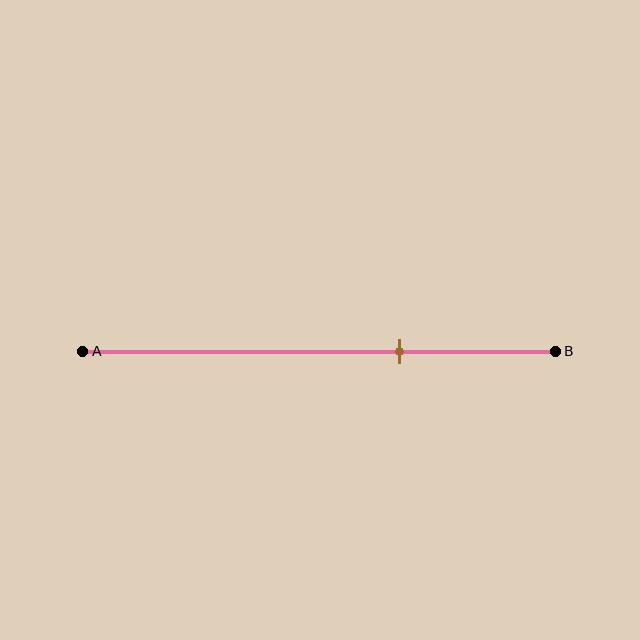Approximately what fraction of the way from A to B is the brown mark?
The brown mark is approximately 65% of the way from A to B.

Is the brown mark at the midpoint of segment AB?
No, the mark is at about 65% from A, not at the 50% midpoint.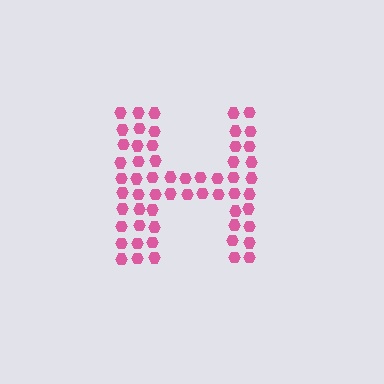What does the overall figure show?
The overall figure shows the letter H.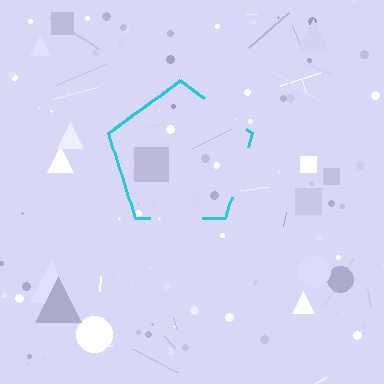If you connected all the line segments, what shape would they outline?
They would outline a pentagon.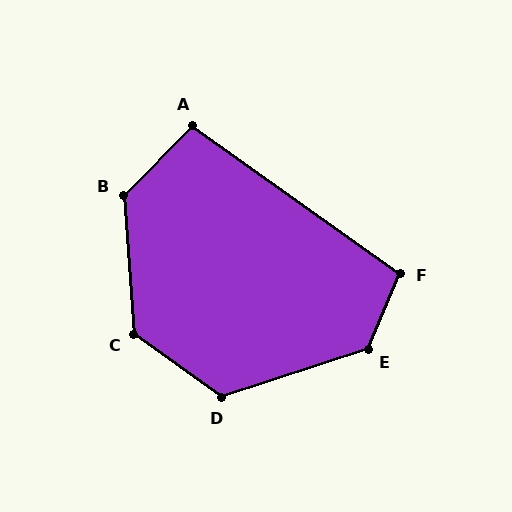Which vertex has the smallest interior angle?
A, at approximately 99 degrees.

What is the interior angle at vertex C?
Approximately 130 degrees (obtuse).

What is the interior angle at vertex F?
Approximately 102 degrees (obtuse).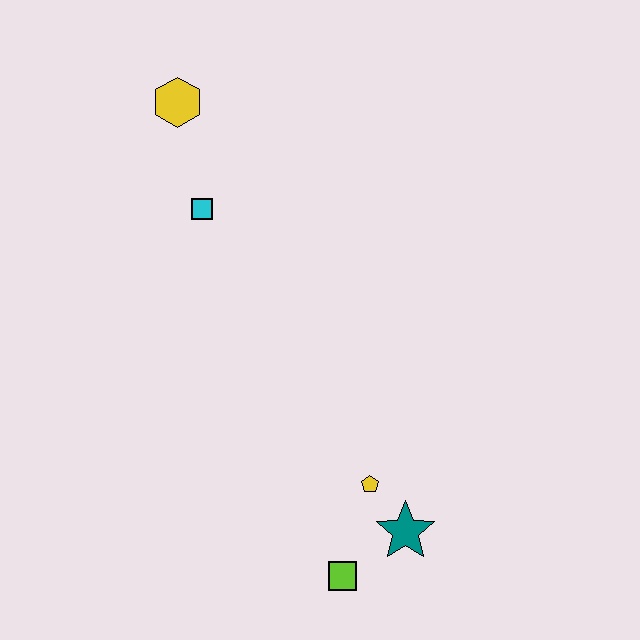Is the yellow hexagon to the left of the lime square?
Yes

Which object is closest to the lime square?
The teal star is closest to the lime square.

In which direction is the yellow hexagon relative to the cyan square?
The yellow hexagon is above the cyan square.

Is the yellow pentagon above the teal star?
Yes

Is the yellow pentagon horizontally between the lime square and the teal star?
Yes